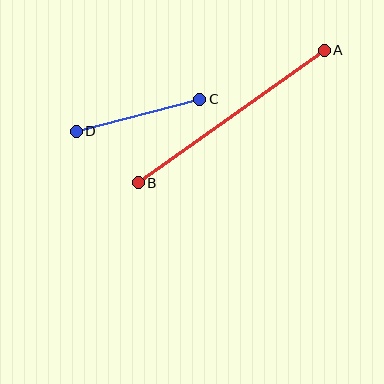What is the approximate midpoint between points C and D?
The midpoint is at approximately (138, 115) pixels.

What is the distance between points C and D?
The distance is approximately 128 pixels.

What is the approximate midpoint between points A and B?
The midpoint is at approximately (231, 117) pixels.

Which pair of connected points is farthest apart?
Points A and B are farthest apart.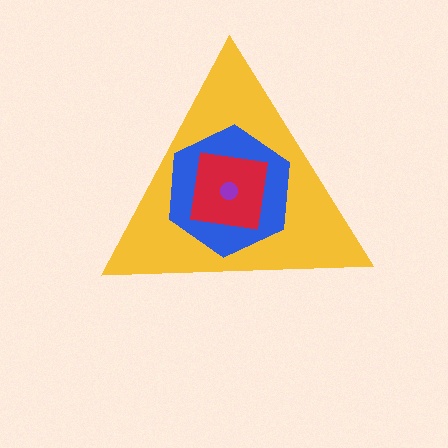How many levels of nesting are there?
4.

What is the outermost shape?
The yellow triangle.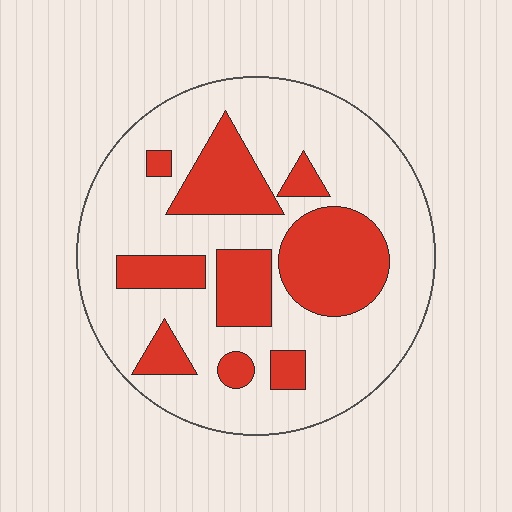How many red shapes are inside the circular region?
9.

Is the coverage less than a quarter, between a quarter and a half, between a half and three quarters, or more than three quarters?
Between a quarter and a half.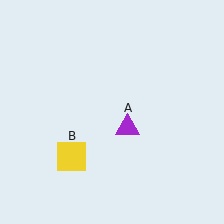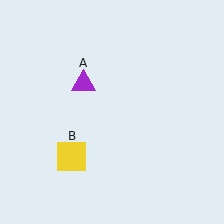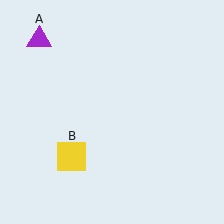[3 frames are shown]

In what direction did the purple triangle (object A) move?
The purple triangle (object A) moved up and to the left.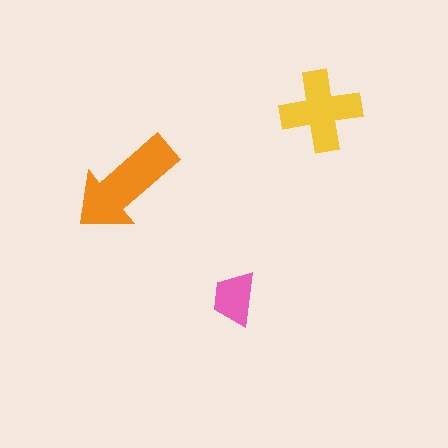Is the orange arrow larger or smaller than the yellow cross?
Larger.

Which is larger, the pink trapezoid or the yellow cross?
The yellow cross.